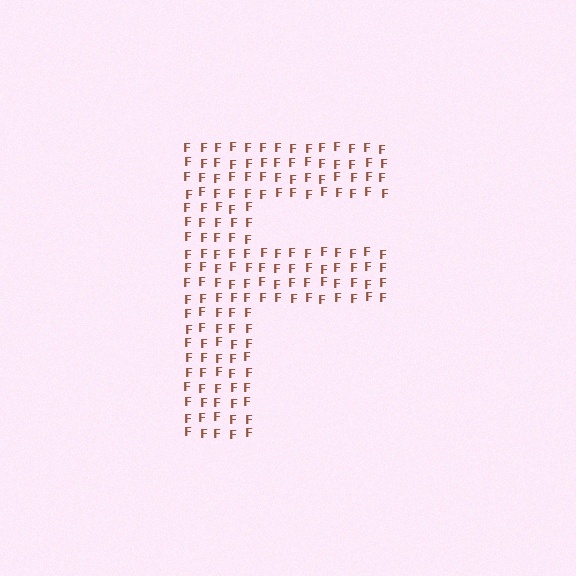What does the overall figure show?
The overall figure shows the letter F.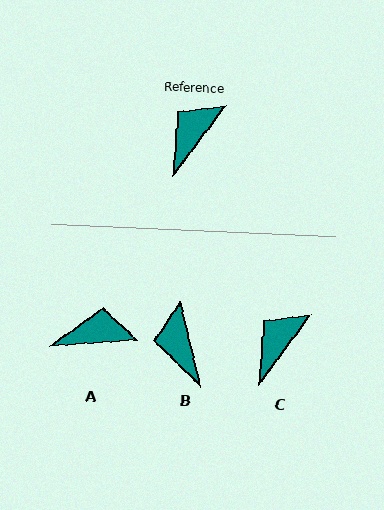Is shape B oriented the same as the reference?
No, it is off by about 50 degrees.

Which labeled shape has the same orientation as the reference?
C.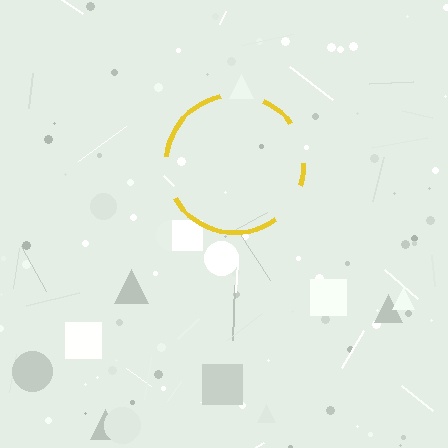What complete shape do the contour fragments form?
The contour fragments form a circle.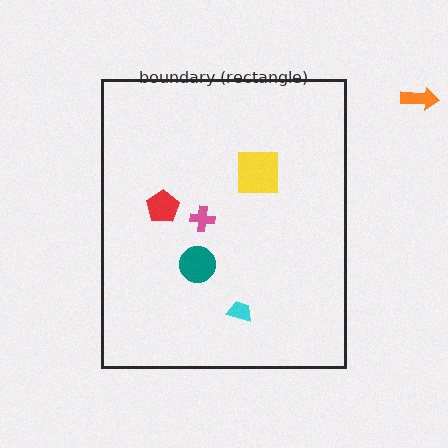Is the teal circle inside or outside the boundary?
Inside.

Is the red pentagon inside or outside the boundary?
Inside.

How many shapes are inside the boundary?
5 inside, 1 outside.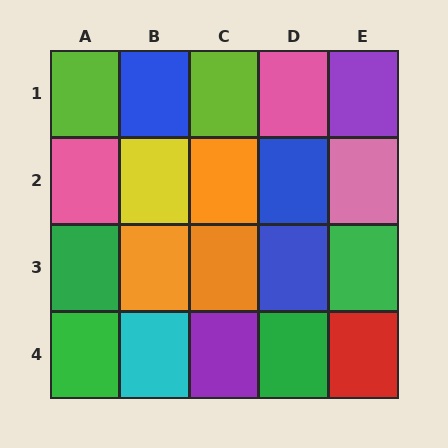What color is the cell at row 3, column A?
Green.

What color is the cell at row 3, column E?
Green.